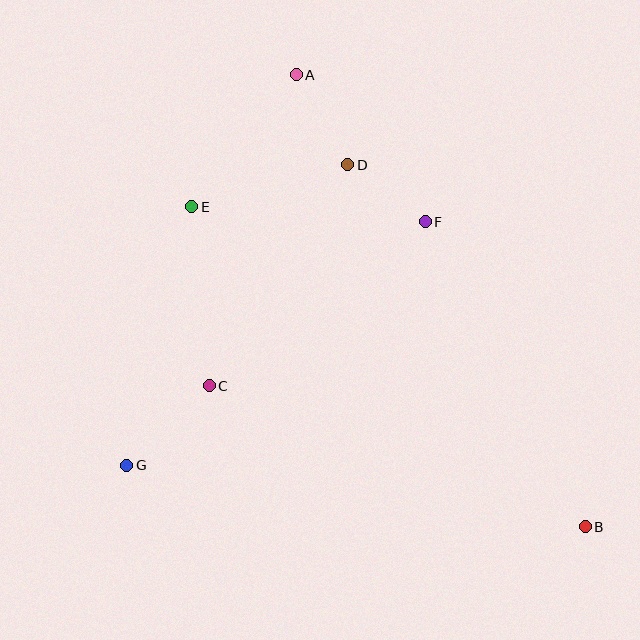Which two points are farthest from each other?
Points A and B are farthest from each other.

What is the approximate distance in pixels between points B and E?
The distance between B and E is approximately 507 pixels.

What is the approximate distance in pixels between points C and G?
The distance between C and G is approximately 115 pixels.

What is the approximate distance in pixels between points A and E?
The distance between A and E is approximately 168 pixels.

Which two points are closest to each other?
Points D and F are closest to each other.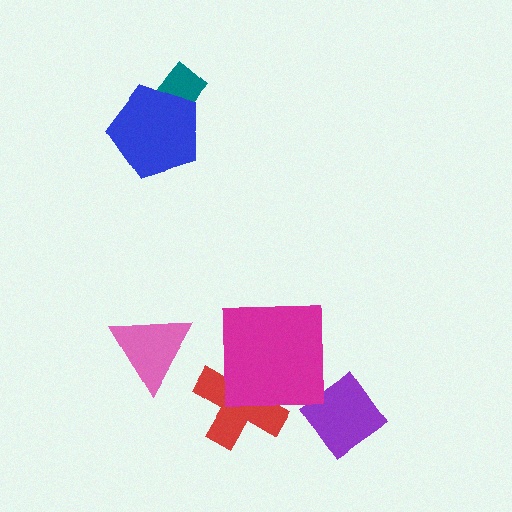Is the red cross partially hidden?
Yes, it is partially covered by another shape.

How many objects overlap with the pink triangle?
0 objects overlap with the pink triangle.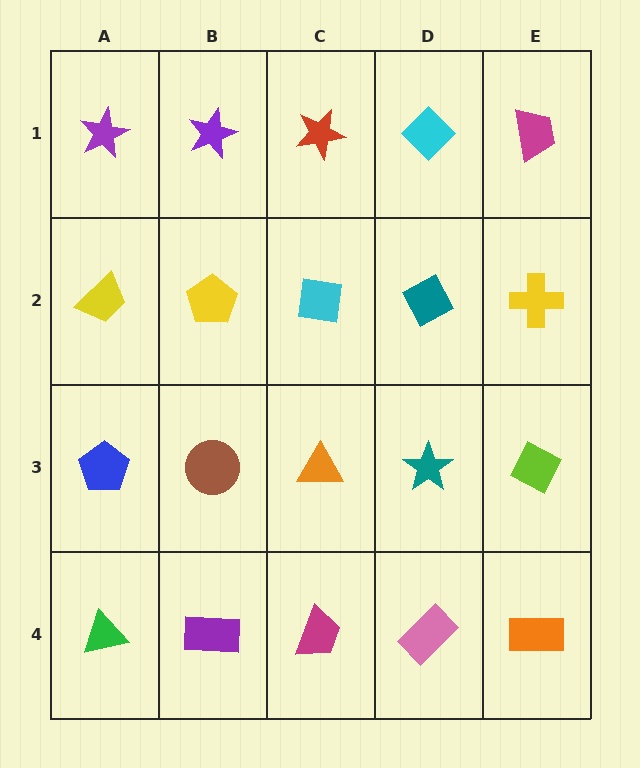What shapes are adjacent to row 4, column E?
A lime diamond (row 3, column E), a pink rectangle (row 4, column D).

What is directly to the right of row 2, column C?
A teal diamond.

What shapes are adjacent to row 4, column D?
A teal star (row 3, column D), a magenta trapezoid (row 4, column C), an orange rectangle (row 4, column E).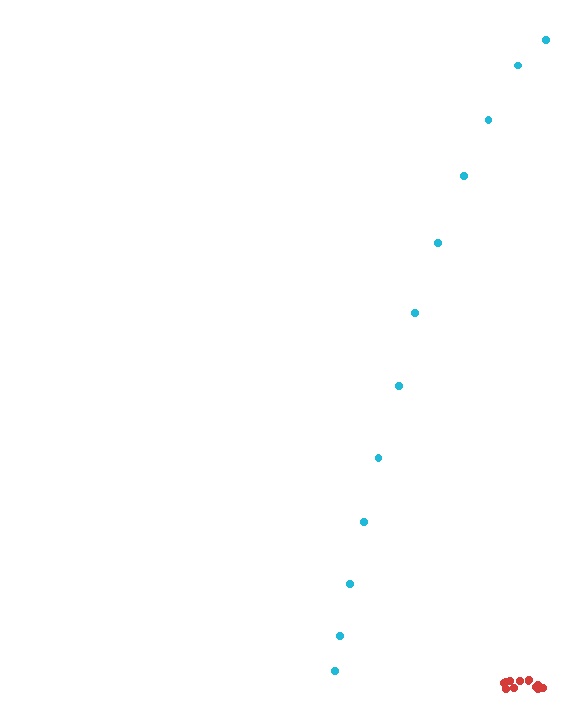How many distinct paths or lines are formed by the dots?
There are 2 distinct paths.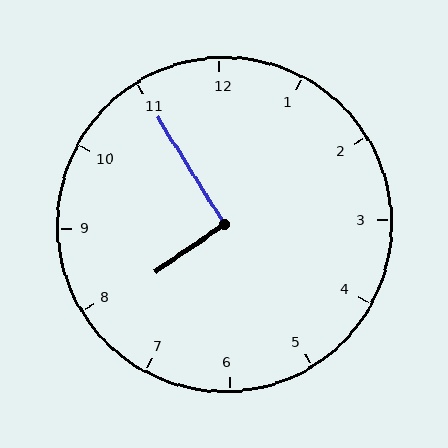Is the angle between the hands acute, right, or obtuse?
It is right.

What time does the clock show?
7:55.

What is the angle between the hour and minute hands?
Approximately 92 degrees.